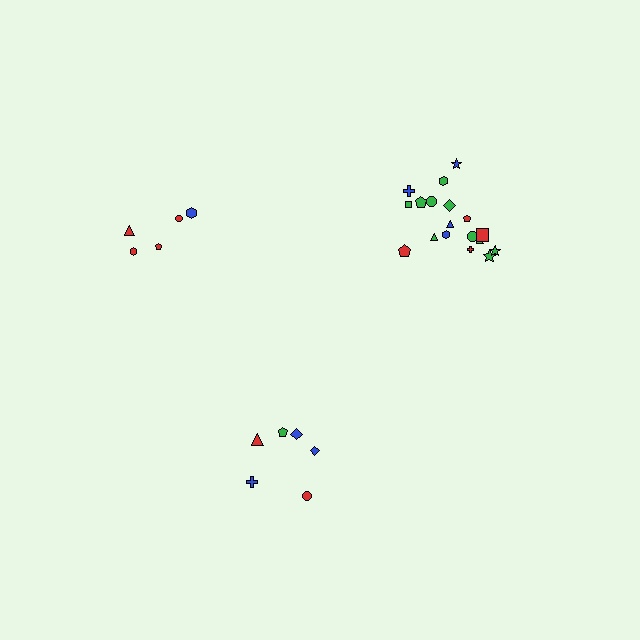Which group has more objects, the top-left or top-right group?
The top-right group.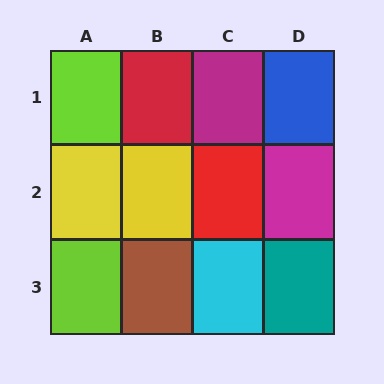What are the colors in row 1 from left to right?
Lime, red, magenta, blue.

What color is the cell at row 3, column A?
Lime.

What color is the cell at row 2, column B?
Yellow.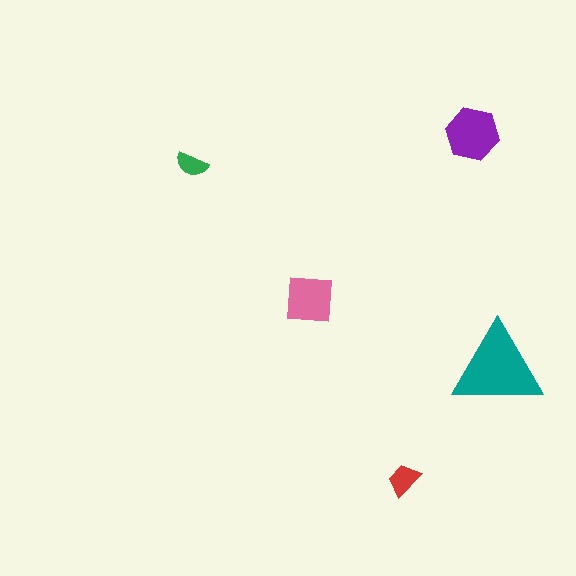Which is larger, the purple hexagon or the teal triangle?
The teal triangle.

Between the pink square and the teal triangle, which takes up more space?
The teal triangle.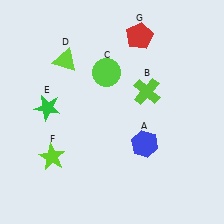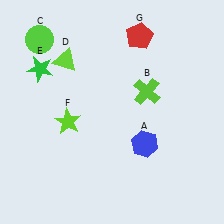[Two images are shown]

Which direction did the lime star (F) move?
The lime star (F) moved up.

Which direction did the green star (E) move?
The green star (E) moved up.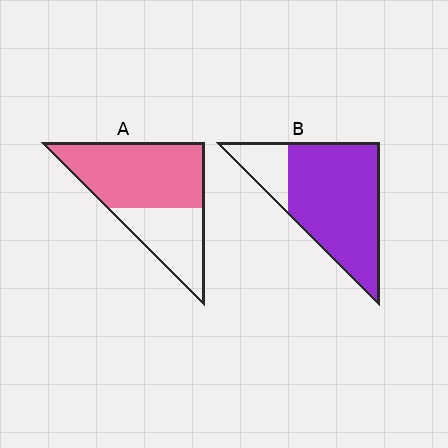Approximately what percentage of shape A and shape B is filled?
A is approximately 65% and B is approximately 80%.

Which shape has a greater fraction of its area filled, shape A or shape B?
Shape B.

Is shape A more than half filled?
Yes.